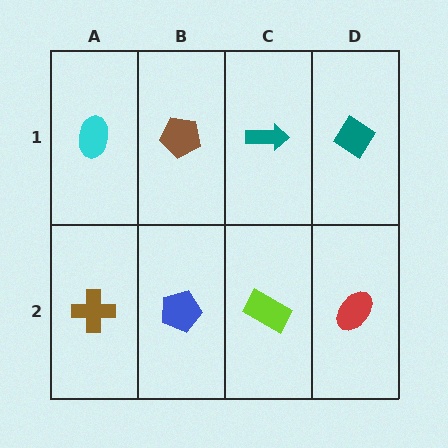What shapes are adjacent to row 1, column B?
A blue pentagon (row 2, column B), a cyan ellipse (row 1, column A), a teal arrow (row 1, column C).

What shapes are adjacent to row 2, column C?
A teal arrow (row 1, column C), a blue pentagon (row 2, column B), a red ellipse (row 2, column D).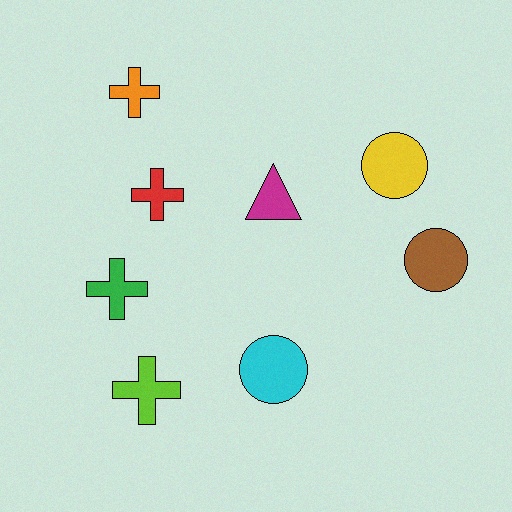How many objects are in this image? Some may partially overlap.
There are 8 objects.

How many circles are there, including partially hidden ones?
There are 3 circles.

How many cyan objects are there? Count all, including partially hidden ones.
There is 1 cyan object.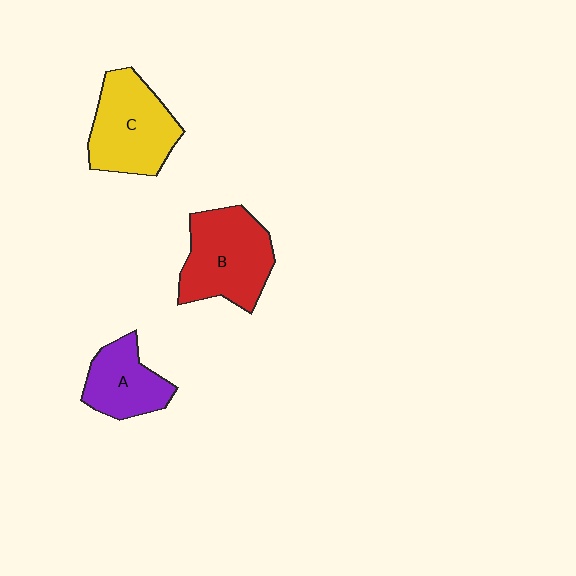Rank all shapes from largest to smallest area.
From largest to smallest: B (red), C (yellow), A (purple).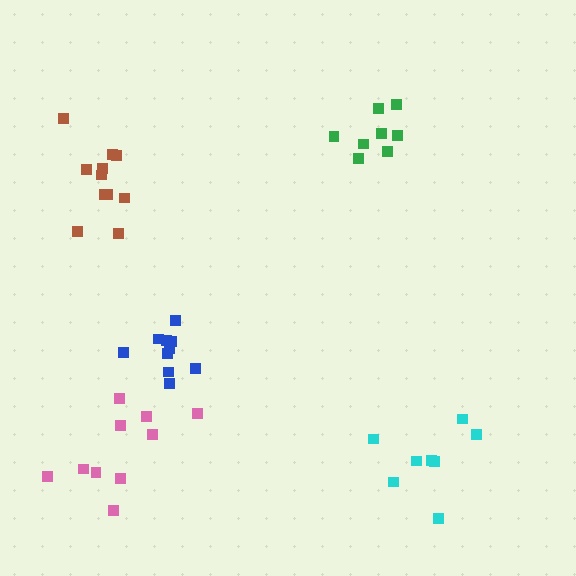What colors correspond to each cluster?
The clusters are colored: green, blue, cyan, brown, pink.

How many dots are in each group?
Group 1: 8 dots, Group 2: 10 dots, Group 3: 8 dots, Group 4: 11 dots, Group 5: 10 dots (47 total).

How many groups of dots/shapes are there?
There are 5 groups.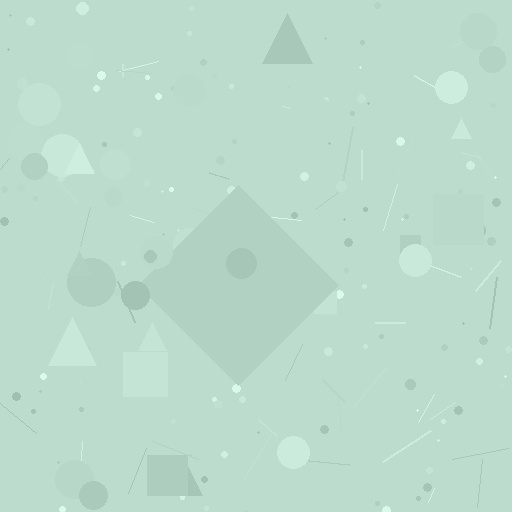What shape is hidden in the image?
A diamond is hidden in the image.